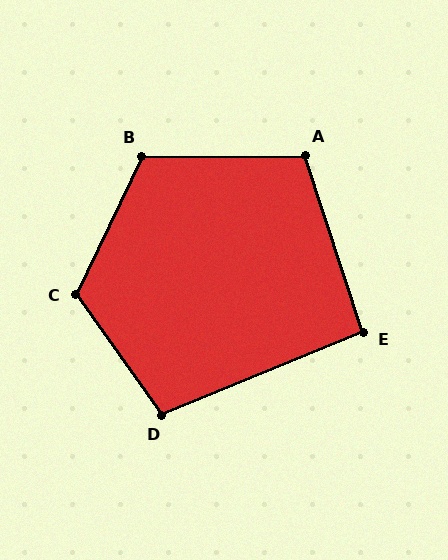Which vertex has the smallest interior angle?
E, at approximately 94 degrees.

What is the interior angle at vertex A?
Approximately 108 degrees (obtuse).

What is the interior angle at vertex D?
Approximately 103 degrees (obtuse).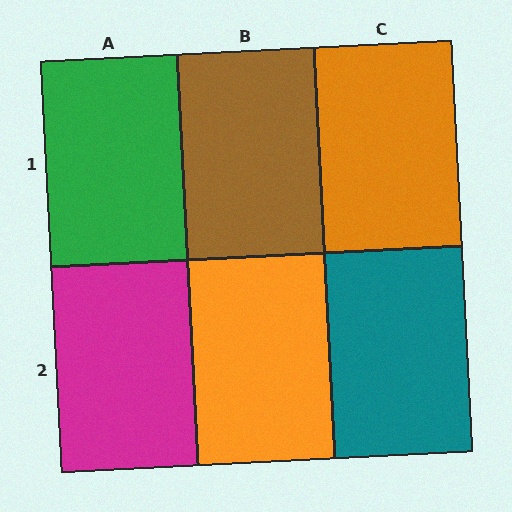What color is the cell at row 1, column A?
Green.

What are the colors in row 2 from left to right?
Magenta, orange, teal.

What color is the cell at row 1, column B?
Brown.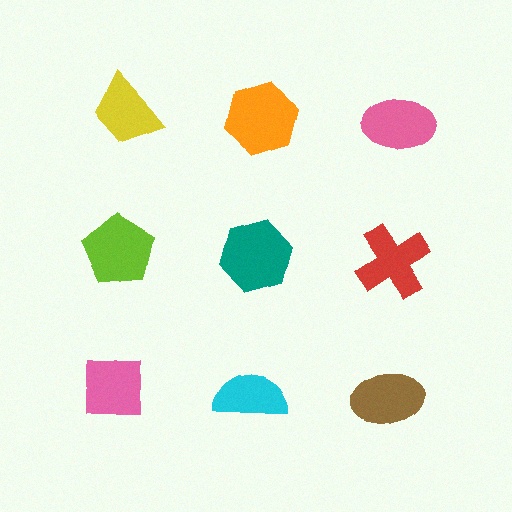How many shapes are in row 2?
3 shapes.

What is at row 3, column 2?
A cyan semicircle.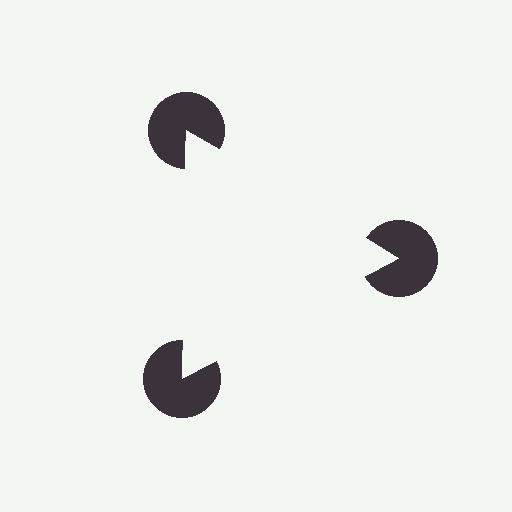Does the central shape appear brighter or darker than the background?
It typically appears slightly brighter than the background, even though no actual brightness change is drawn.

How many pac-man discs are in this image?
There are 3 — one at each vertex of the illusory triangle.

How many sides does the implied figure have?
3 sides.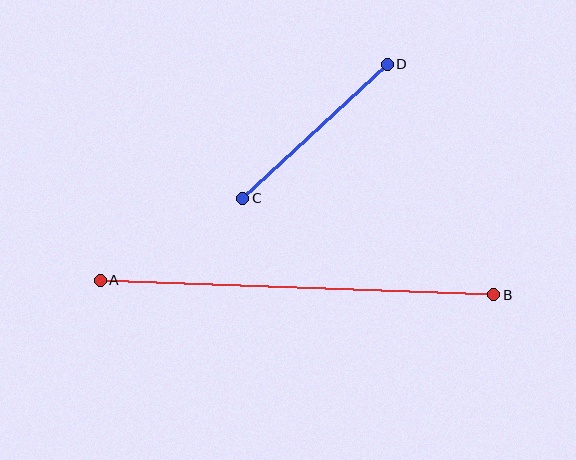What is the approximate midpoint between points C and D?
The midpoint is at approximately (315, 131) pixels.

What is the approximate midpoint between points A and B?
The midpoint is at approximately (297, 287) pixels.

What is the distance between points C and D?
The distance is approximately 197 pixels.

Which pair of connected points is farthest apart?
Points A and B are farthest apart.